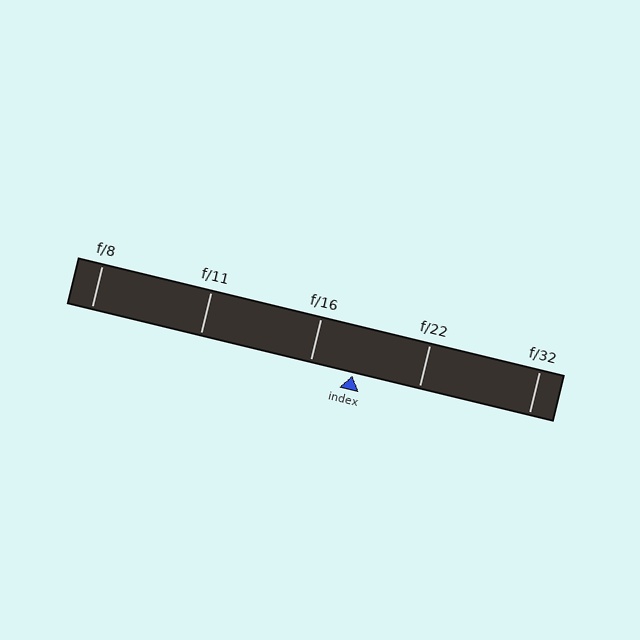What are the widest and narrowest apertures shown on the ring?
The widest aperture shown is f/8 and the narrowest is f/32.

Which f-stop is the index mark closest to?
The index mark is closest to f/16.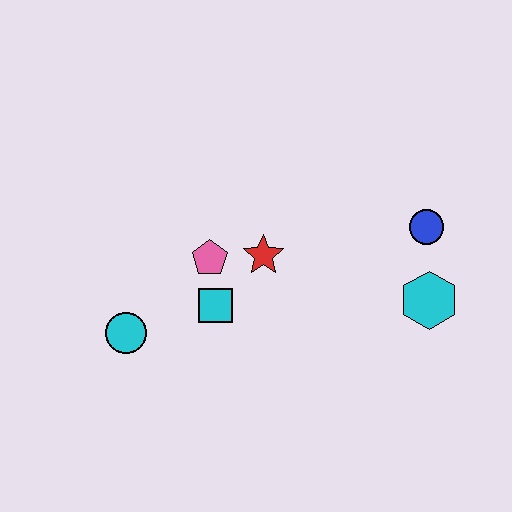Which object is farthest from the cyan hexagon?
The cyan circle is farthest from the cyan hexagon.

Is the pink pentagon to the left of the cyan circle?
No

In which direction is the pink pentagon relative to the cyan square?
The pink pentagon is above the cyan square.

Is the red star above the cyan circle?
Yes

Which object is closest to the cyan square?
The pink pentagon is closest to the cyan square.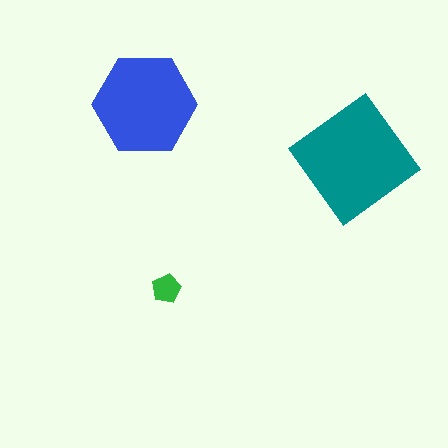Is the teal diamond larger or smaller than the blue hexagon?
Larger.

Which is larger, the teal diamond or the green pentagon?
The teal diamond.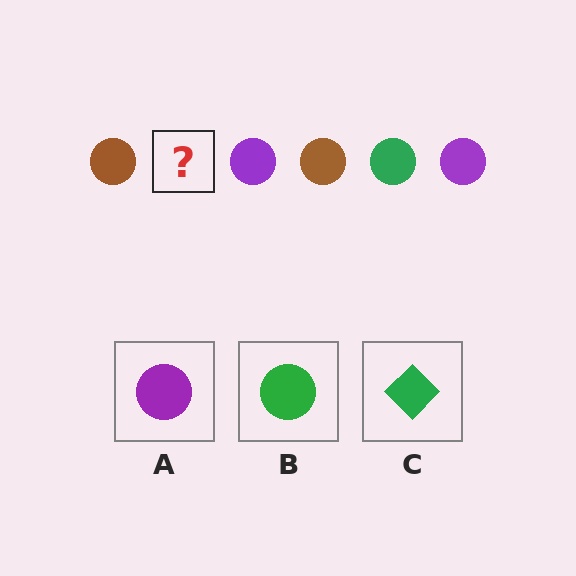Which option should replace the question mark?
Option B.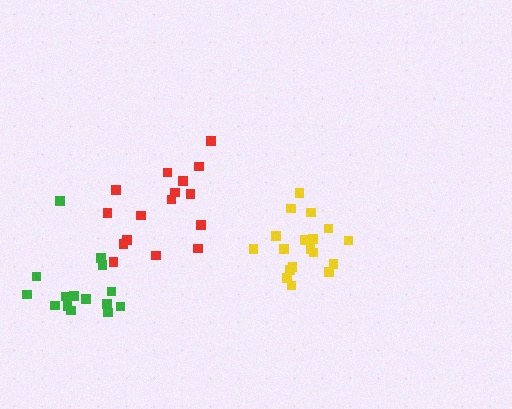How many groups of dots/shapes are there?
There are 3 groups.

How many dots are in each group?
Group 1: 15 dots, Group 2: 18 dots, Group 3: 16 dots (49 total).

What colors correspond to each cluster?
The clusters are colored: green, yellow, red.